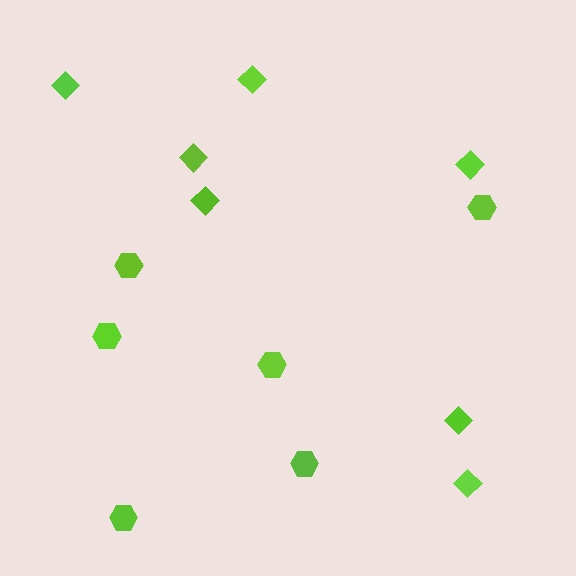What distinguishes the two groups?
There are 2 groups: one group of hexagons (6) and one group of diamonds (7).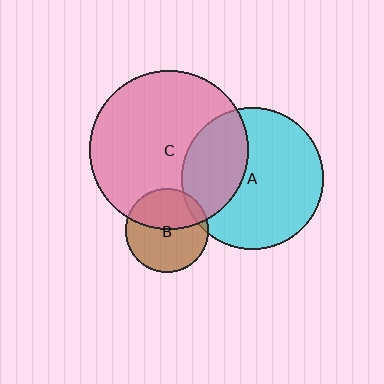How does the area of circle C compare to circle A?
Approximately 1.2 times.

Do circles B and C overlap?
Yes.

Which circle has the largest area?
Circle C (pink).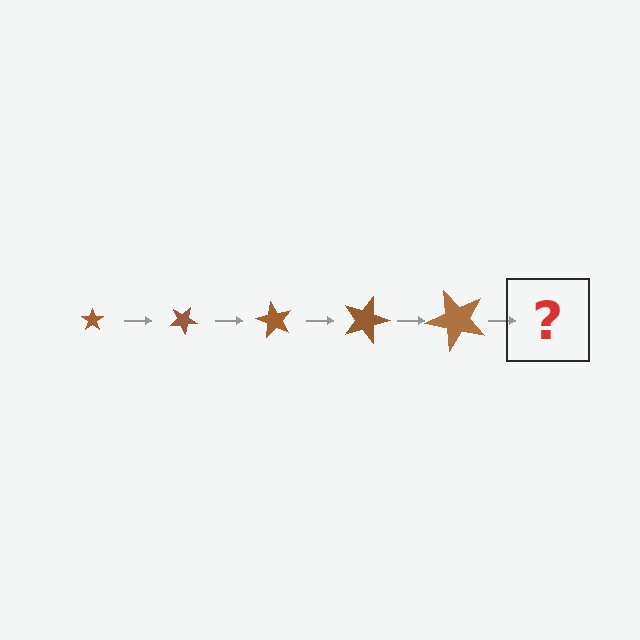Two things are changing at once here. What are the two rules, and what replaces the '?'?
The two rules are that the star grows larger each step and it rotates 30 degrees each step. The '?' should be a star, larger than the previous one and rotated 150 degrees from the start.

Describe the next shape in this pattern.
It should be a star, larger than the previous one and rotated 150 degrees from the start.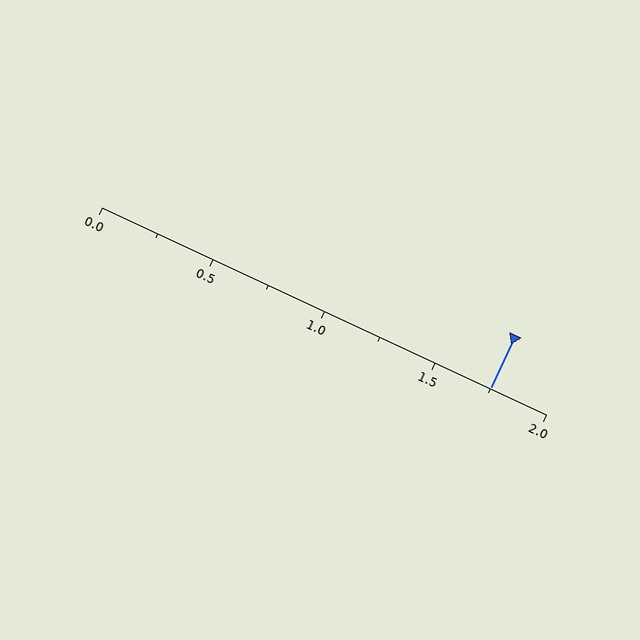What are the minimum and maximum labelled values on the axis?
The axis runs from 0.0 to 2.0.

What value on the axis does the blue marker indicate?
The marker indicates approximately 1.75.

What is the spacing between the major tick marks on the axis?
The major ticks are spaced 0.5 apart.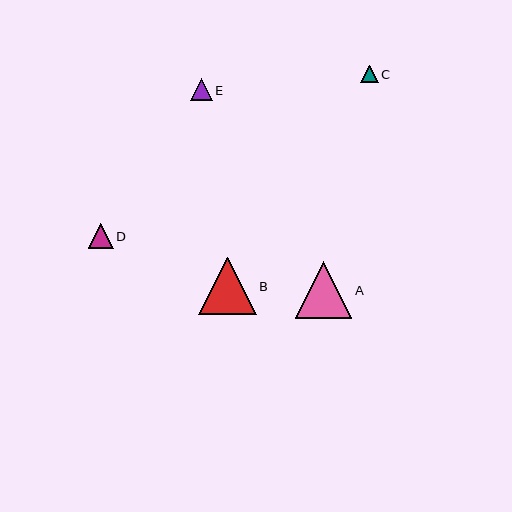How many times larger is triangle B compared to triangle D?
Triangle B is approximately 2.3 times the size of triangle D.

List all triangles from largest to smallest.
From largest to smallest: B, A, D, E, C.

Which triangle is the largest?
Triangle B is the largest with a size of approximately 57 pixels.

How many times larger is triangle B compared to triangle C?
Triangle B is approximately 3.3 times the size of triangle C.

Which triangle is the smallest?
Triangle C is the smallest with a size of approximately 17 pixels.